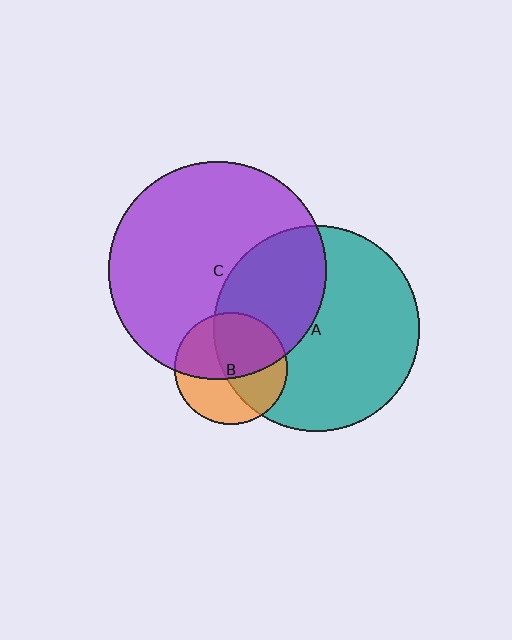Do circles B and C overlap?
Yes.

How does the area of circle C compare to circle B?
Approximately 3.7 times.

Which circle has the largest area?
Circle C (purple).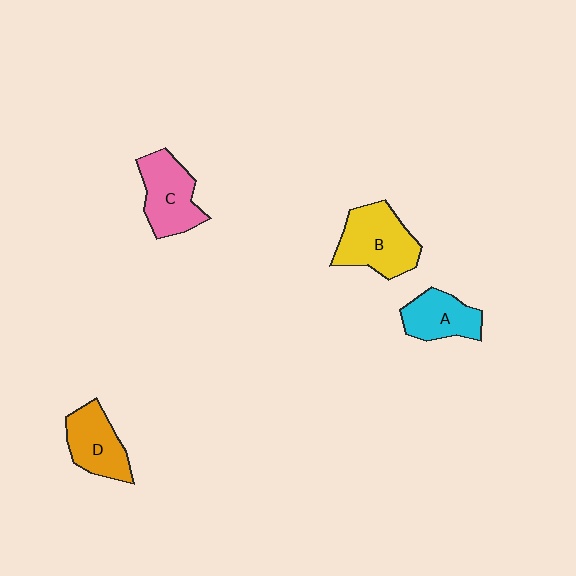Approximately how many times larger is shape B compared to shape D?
Approximately 1.3 times.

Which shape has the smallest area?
Shape A (cyan).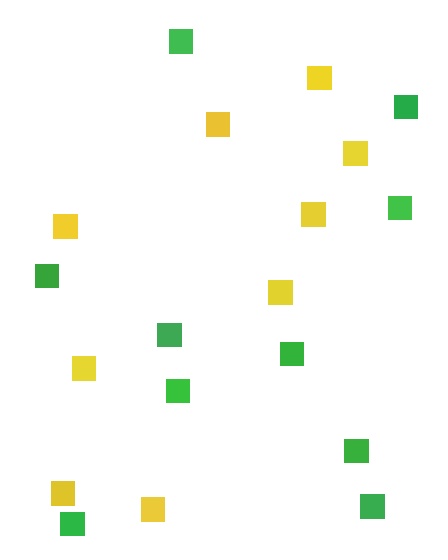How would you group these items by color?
There are 2 groups: one group of green squares (10) and one group of yellow squares (9).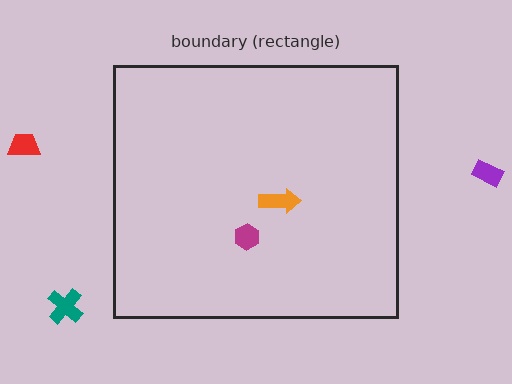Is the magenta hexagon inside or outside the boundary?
Inside.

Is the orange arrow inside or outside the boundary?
Inside.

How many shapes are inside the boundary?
2 inside, 3 outside.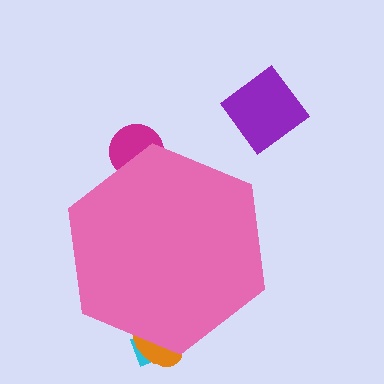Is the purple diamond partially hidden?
No, the purple diamond is fully visible.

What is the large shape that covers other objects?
A pink hexagon.